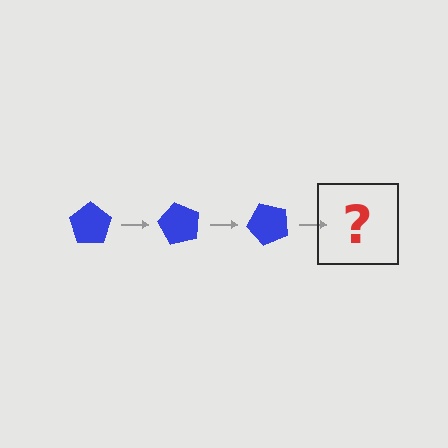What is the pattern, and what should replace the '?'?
The pattern is that the pentagon rotates 60 degrees each step. The '?' should be a blue pentagon rotated 180 degrees.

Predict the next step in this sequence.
The next step is a blue pentagon rotated 180 degrees.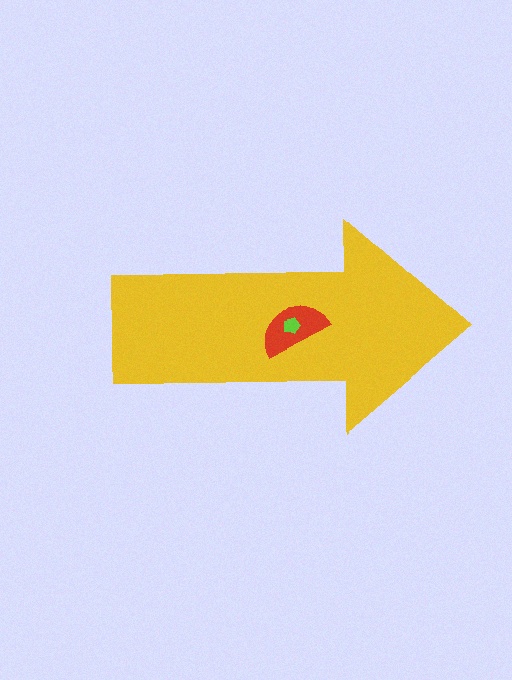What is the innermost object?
The lime pentagon.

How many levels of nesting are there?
3.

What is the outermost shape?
The yellow arrow.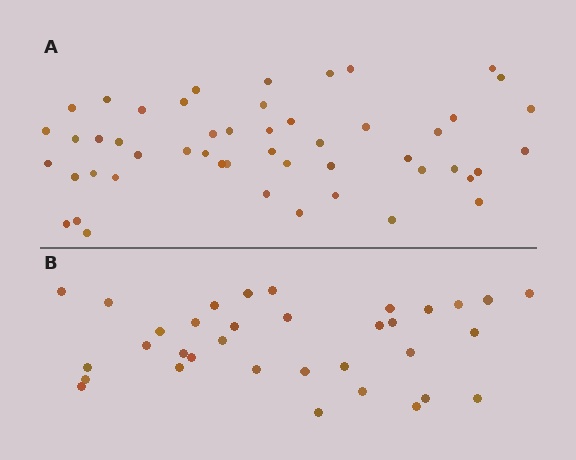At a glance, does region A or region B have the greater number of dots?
Region A (the top region) has more dots.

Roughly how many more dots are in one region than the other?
Region A has approximately 15 more dots than region B.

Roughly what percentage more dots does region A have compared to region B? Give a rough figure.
About 45% more.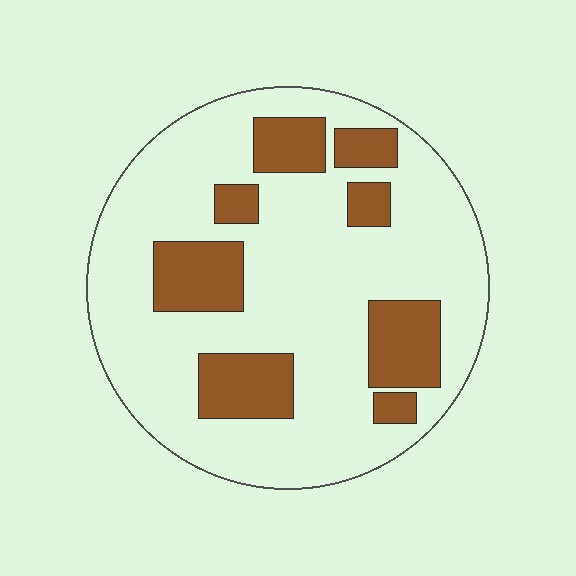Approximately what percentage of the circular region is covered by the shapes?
Approximately 25%.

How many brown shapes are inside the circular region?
8.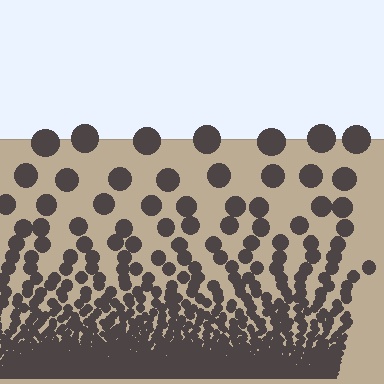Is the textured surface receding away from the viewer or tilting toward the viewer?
The surface appears to tilt toward the viewer. Texture elements get larger and sparser toward the top.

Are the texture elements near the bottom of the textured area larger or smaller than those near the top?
Smaller. The gradient is inverted — elements near the bottom are smaller and denser.